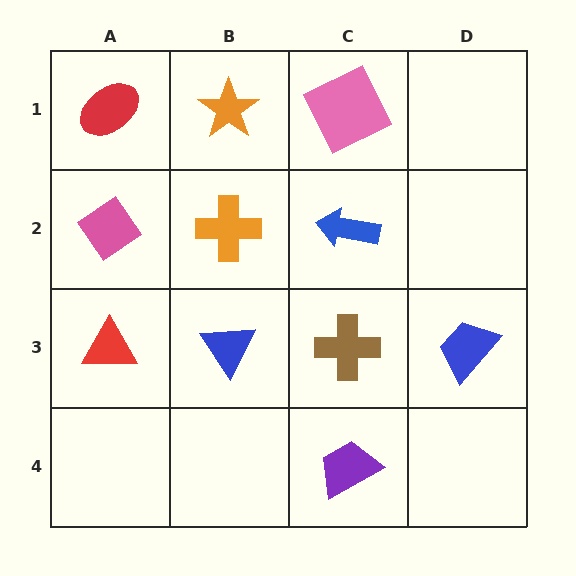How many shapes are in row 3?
4 shapes.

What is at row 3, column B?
A blue triangle.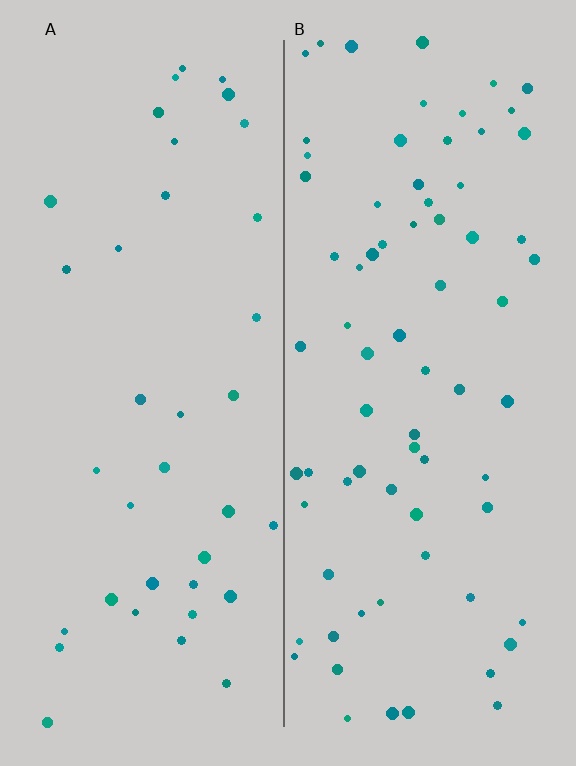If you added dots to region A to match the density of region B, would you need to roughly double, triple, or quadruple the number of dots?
Approximately double.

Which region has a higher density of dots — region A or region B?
B (the right).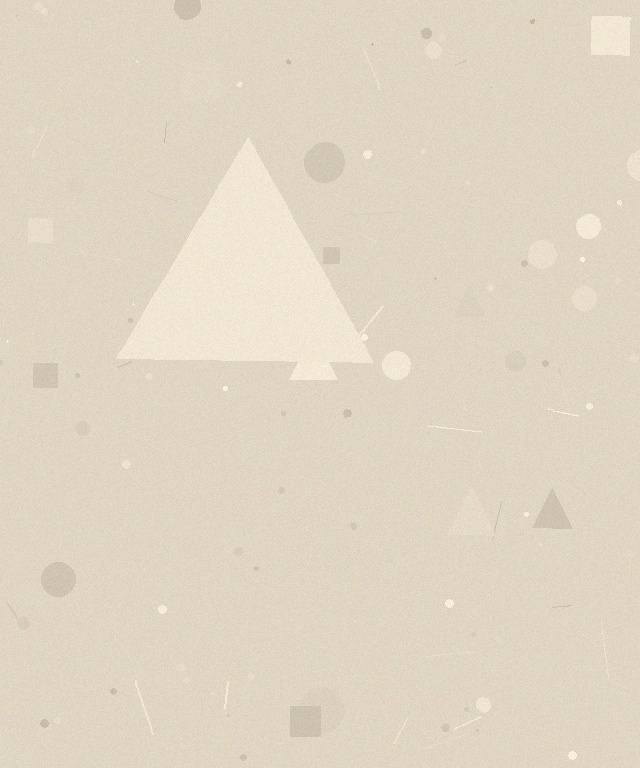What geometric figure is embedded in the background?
A triangle is embedded in the background.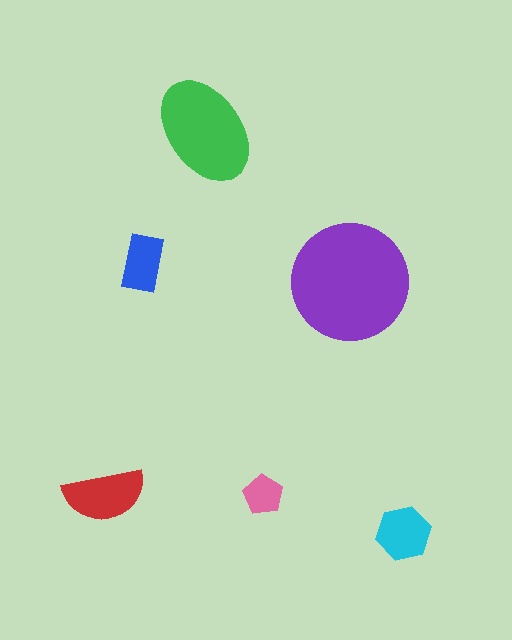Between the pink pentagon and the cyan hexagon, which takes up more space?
The cyan hexagon.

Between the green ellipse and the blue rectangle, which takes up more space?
The green ellipse.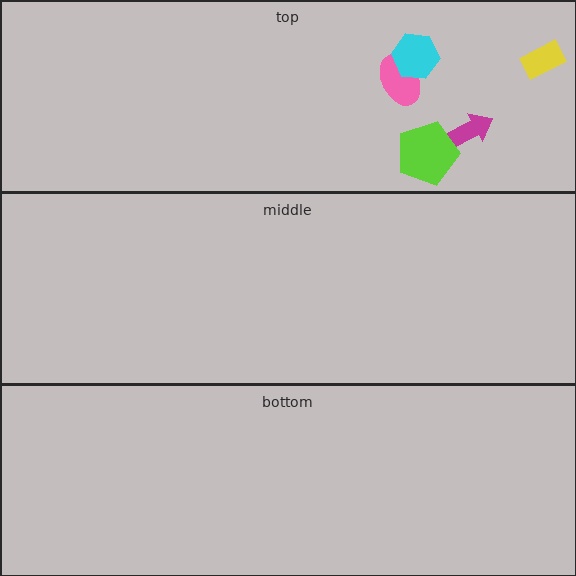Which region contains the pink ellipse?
The top region.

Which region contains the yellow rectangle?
The top region.